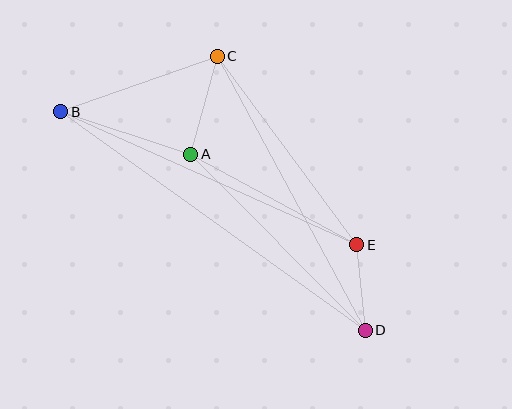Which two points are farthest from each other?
Points B and D are farthest from each other.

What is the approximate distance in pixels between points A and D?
The distance between A and D is approximately 248 pixels.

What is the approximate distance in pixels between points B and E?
The distance between B and E is approximately 324 pixels.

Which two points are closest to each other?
Points D and E are closest to each other.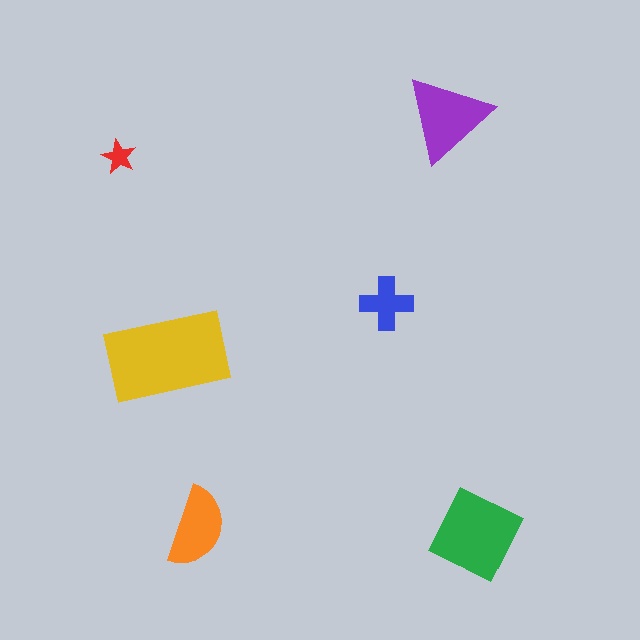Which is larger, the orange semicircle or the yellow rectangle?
The yellow rectangle.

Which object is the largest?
The yellow rectangle.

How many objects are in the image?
There are 6 objects in the image.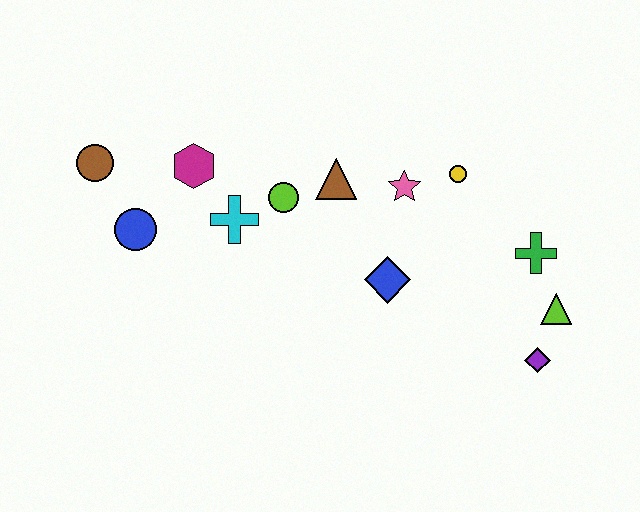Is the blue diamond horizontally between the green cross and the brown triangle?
Yes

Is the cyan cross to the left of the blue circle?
No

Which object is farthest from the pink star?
The brown circle is farthest from the pink star.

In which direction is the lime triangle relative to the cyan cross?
The lime triangle is to the right of the cyan cross.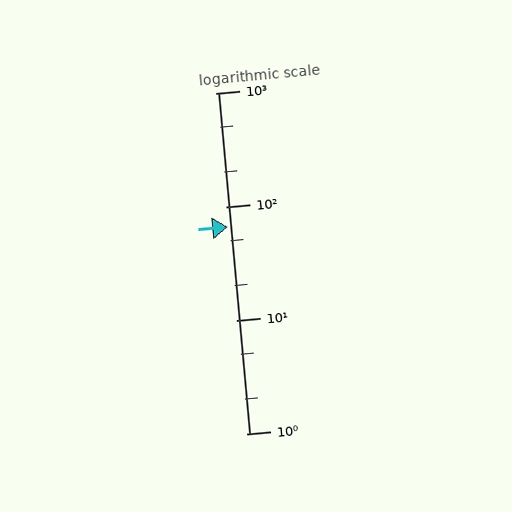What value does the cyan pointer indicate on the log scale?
The pointer indicates approximately 66.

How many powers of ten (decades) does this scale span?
The scale spans 3 decades, from 1 to 1000.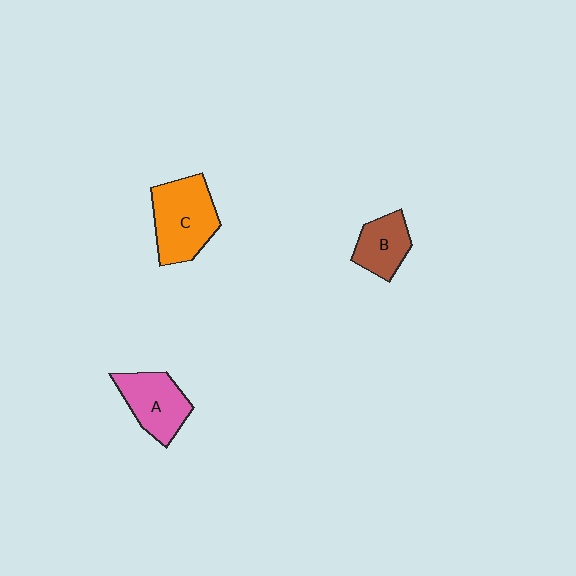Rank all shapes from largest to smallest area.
From largest to smallest: C (orange), A (pink), B (brown).